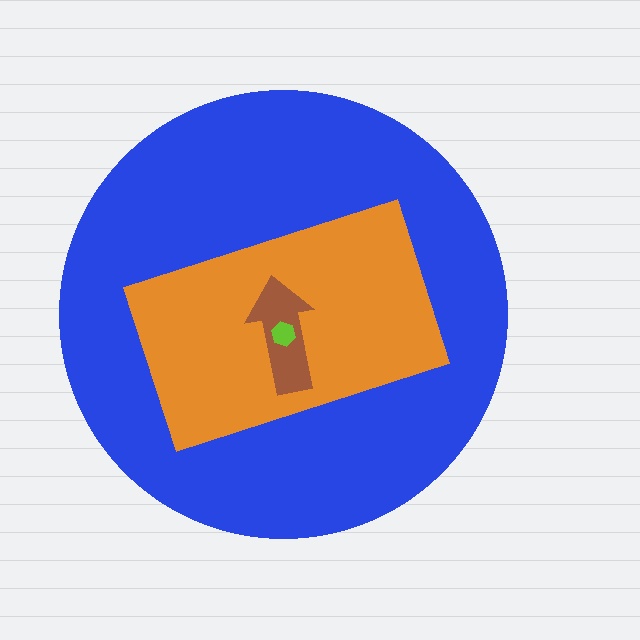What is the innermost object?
The lime hexagon.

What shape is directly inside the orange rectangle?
The brown arrow.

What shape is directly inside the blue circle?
The orange rectangle.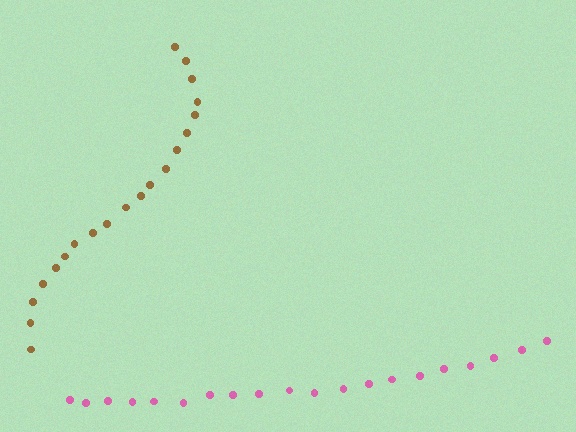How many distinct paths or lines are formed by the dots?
There are 2 distinct paths.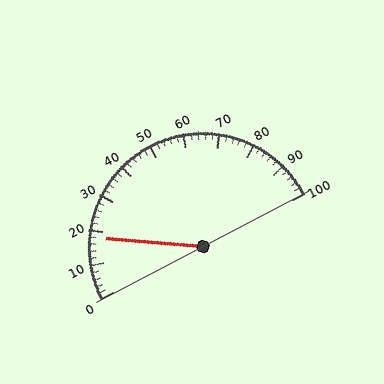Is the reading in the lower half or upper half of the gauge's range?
The reading is in the lower half of the range (0 to 100).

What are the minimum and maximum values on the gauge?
The gauge ranges from 0 to 100.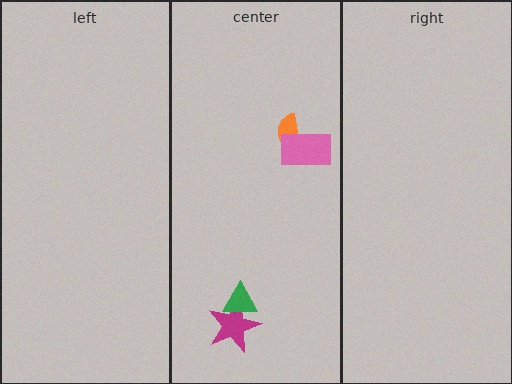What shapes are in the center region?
The magenta star, the orange semicircle, the green triangle, the pink rectangle.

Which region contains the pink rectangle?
The center region.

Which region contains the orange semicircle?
The center region.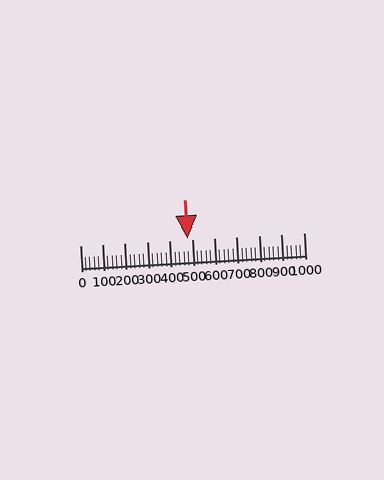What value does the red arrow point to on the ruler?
The red arrow points to approximately 480.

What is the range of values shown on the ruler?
The ruler shows values from 0 to 1000.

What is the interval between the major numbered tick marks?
The major tick marks are spaced 100 units apart.